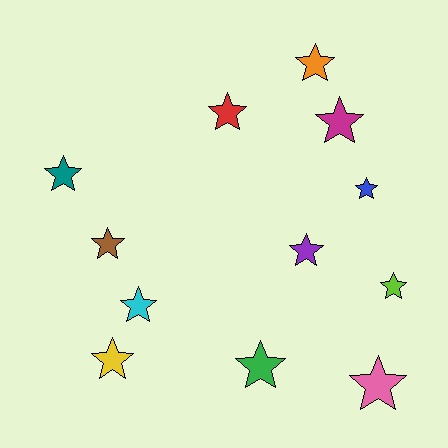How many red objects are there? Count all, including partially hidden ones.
There is 1 red object.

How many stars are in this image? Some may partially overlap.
There are 12 stars.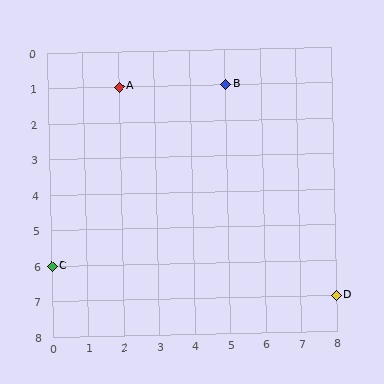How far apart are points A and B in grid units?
Points A and B are 3 columns apart.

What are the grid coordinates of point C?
Point C is at grid coordinates (0, 6).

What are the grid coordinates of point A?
Point A is at grid coordinates (2, 1).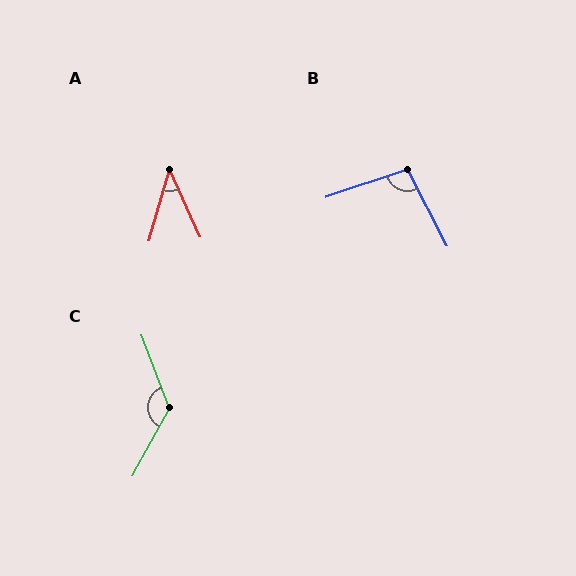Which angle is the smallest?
A, at approximately 40 degrees.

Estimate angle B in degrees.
Approximately 99 degrees.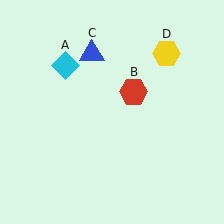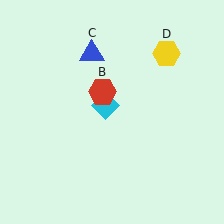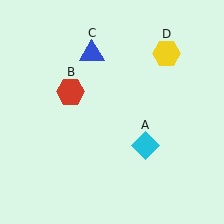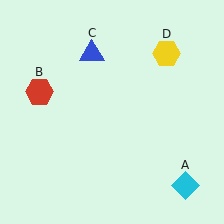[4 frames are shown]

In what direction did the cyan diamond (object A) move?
The cyan diamond (object A) moved down and to the right.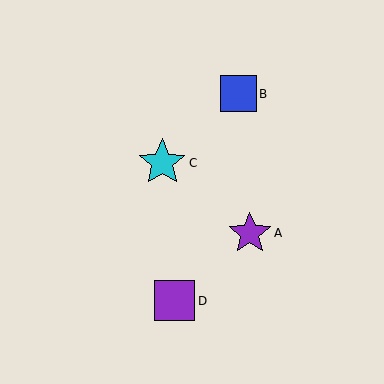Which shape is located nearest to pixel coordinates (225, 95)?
The blue square (labeled B) at (238, 94) is nearest to that location.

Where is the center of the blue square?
The center of the blue square is at (238, 94).